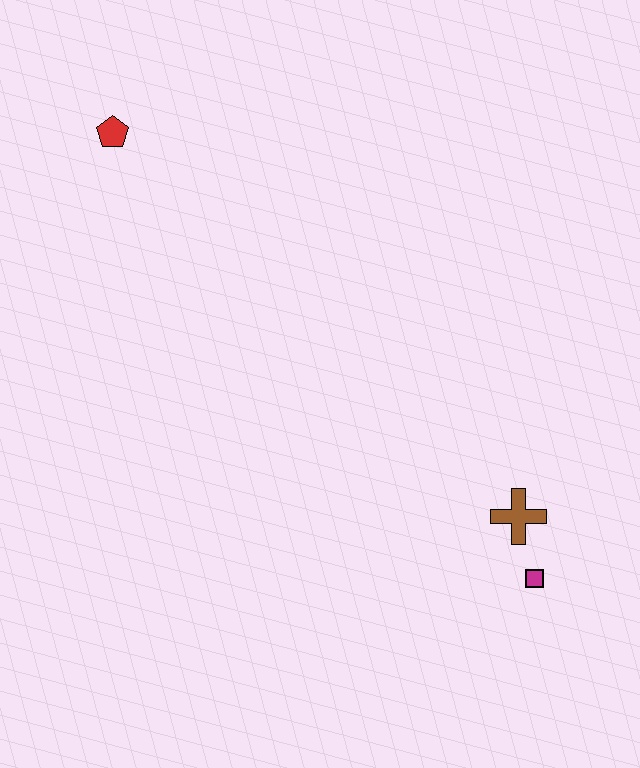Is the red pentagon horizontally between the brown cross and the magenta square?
No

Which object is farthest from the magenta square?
The red pentagon is farthest from the magenta square.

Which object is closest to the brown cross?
The magenta square is closest to the brown cross.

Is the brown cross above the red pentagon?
No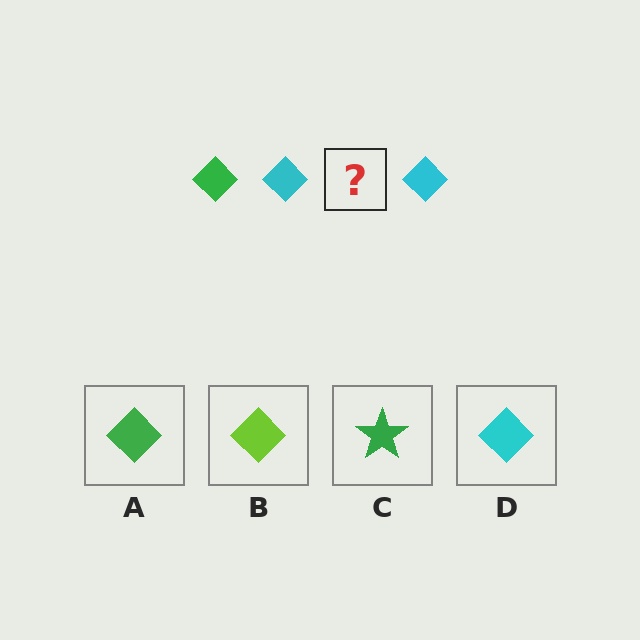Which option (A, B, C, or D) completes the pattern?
A.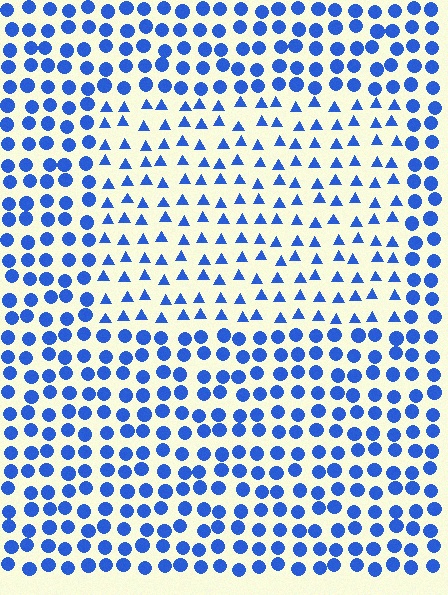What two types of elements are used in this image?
The image uses triangles inside the rectangle region and circles outside it.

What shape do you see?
I see a rectangle.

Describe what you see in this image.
The image is filled with small blue elements arranged in a uniform grid. A rectangle-shaped region contains triangles, while the surrounding area contains circles. The boundary is defined purely by the change in element shape.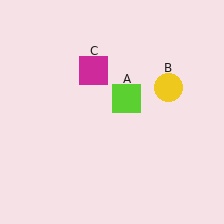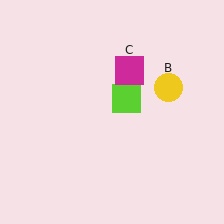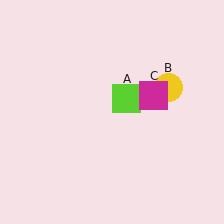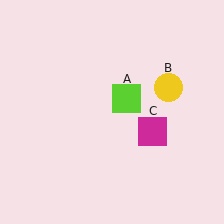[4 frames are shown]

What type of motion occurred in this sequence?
The magenta square (object C) rotated clockwise around the center of the scene.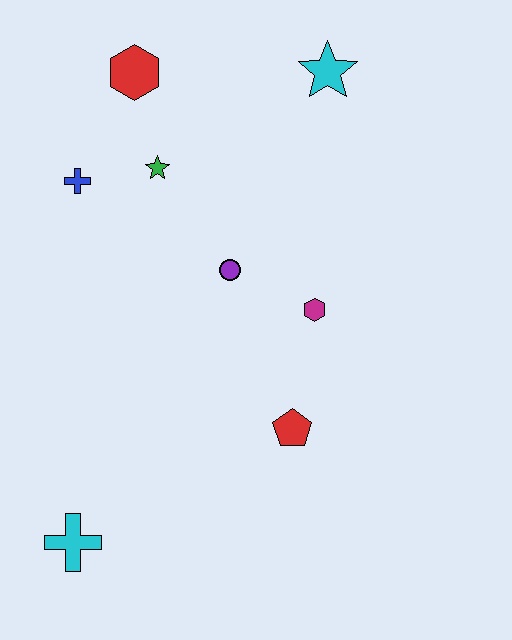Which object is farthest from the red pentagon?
The red hexagon is farthest from the red pentagon.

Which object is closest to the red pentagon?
The magenta hexagon is closest to the red pentagon.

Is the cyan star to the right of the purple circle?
Yes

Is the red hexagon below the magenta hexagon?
No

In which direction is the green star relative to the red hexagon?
The green star is below the red hexagon.